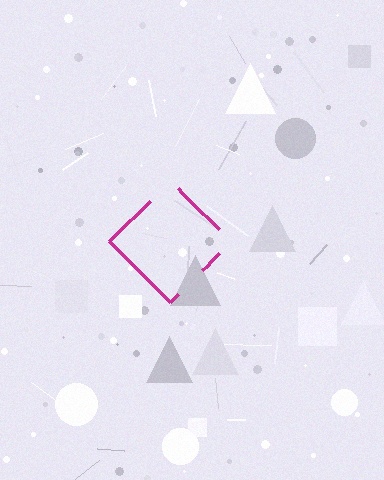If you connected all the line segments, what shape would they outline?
They would outline a diamond.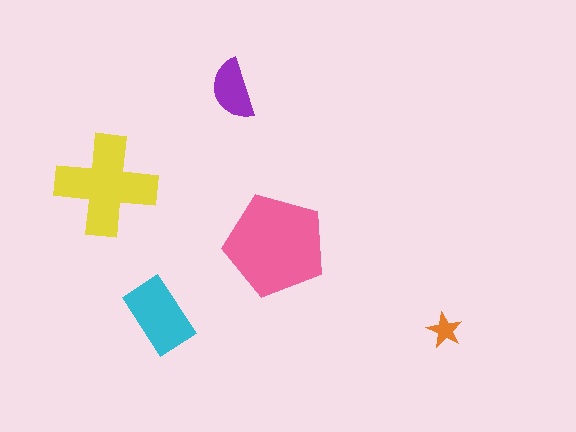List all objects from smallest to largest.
The orange star, the purple semicircle, the cyan rectangle, the yellow cross, the pink pentagon.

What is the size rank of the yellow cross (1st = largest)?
2nd.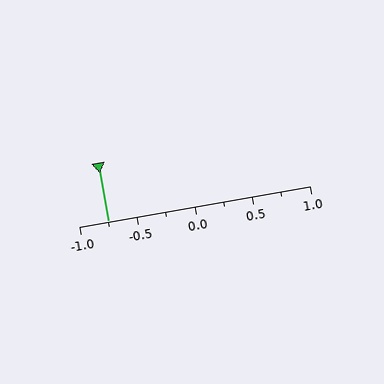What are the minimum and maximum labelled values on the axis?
The axis runs from -1.0 to 1.0.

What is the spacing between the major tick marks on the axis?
The major ticks are spaced 0.5 apart.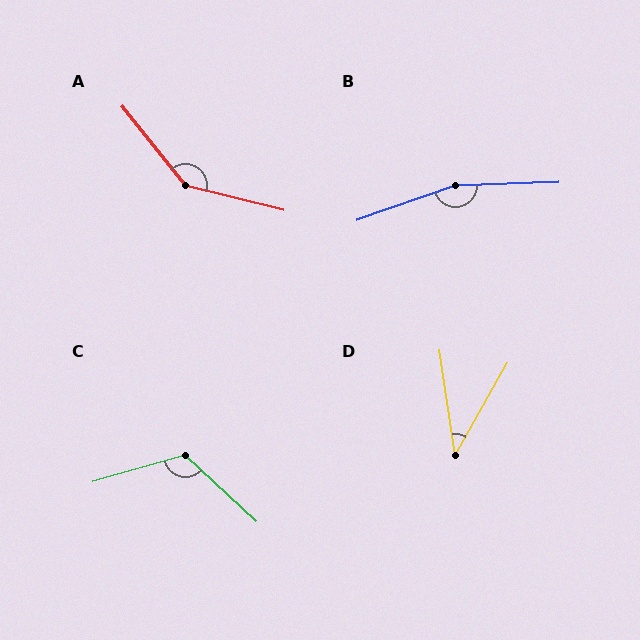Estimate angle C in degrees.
Approximately 121 degrees.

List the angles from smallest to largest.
D (38°), C (121°), A (143°), B (162°).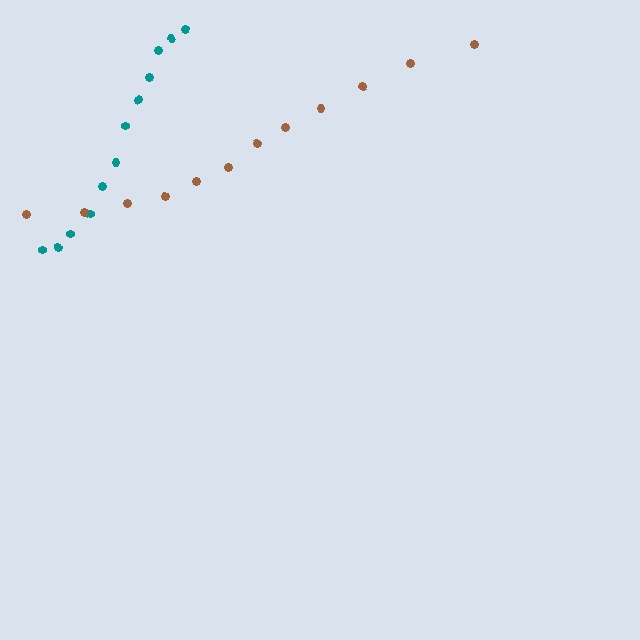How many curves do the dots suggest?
There are 2 distinct paths.